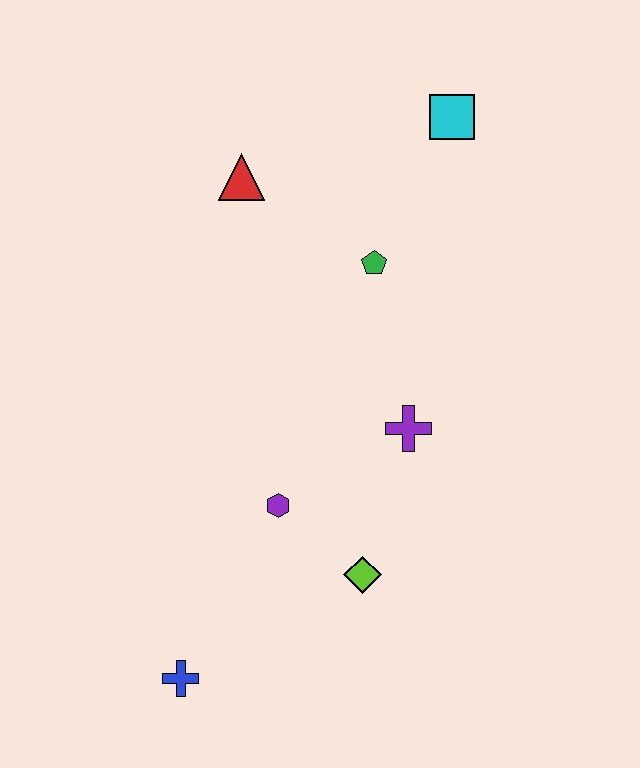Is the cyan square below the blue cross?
No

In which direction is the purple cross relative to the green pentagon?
The purple cross is below the green pentagon.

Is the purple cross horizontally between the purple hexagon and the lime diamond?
No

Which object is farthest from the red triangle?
The blue cross is farthest from the red triangle.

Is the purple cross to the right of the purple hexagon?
Yes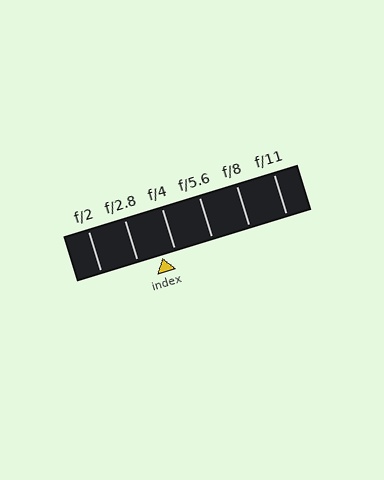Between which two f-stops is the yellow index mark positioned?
The index mark is between f/2.8 and f/4.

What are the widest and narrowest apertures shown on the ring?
The widest aperture shown is f/2 and the narrowest is f/11.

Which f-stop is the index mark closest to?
The index mark is closest to f/4.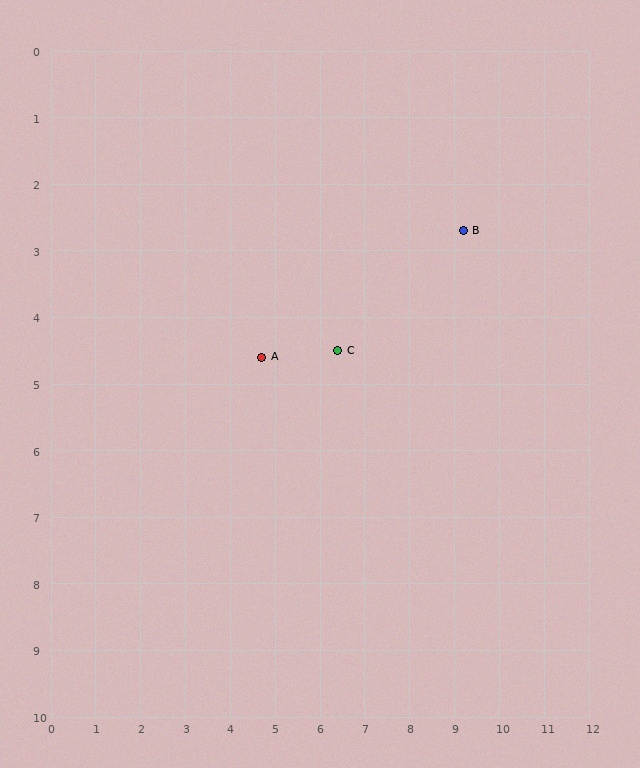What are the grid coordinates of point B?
Point B is at approximately (9.2, 2.7).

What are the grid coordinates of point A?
Point A is at approximately (4.7, 4.6).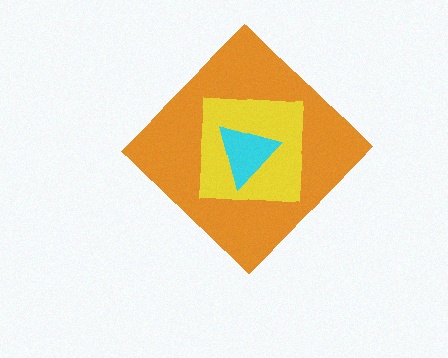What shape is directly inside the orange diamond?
The yellow square.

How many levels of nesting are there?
3.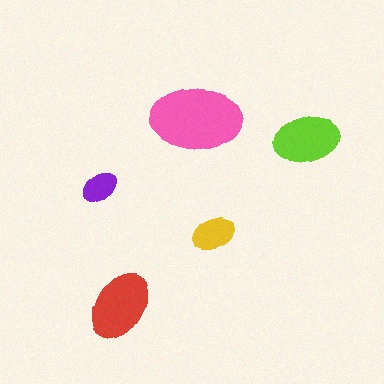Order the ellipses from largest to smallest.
the pink one, the red one, the lime one, the yellow one, the purple one.